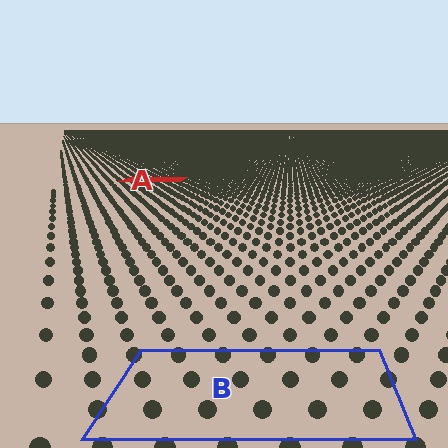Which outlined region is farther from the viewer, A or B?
Region A is farther from the viewer — the texture elements inside it appear smaller and more densely packed.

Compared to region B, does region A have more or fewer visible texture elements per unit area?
Region A has more texture elements per unit area — they are packed more densely because it is farther away.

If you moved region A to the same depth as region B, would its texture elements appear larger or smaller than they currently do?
They would appear larger. At a closer depth, the same texture elements are projected at a bigger on-screen size.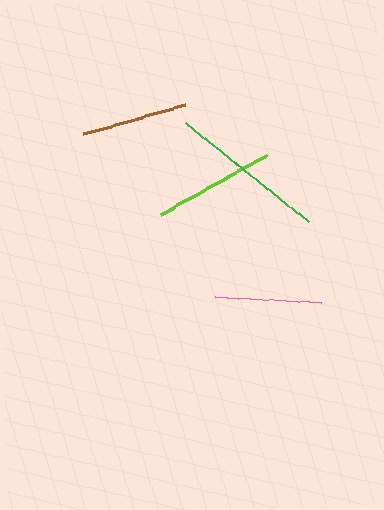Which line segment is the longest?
The green line is the longest at approximately 158 pixels.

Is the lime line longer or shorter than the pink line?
The lime line is longer than the pink line.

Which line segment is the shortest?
The pink line is the shortest at approximately 106 pixels.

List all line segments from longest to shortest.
From longest to shortest: green, lime, brown, pink.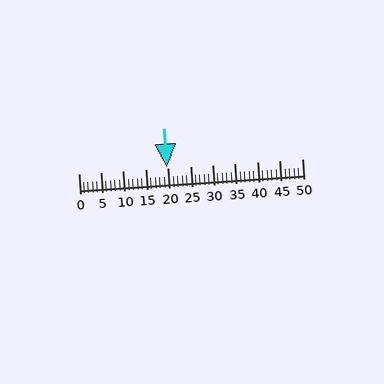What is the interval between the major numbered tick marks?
The major tick marks are spaced 5 units apart.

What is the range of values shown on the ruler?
The ruler shows values from 0 to 50.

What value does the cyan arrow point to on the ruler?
The cyan arrow points to approximately 20.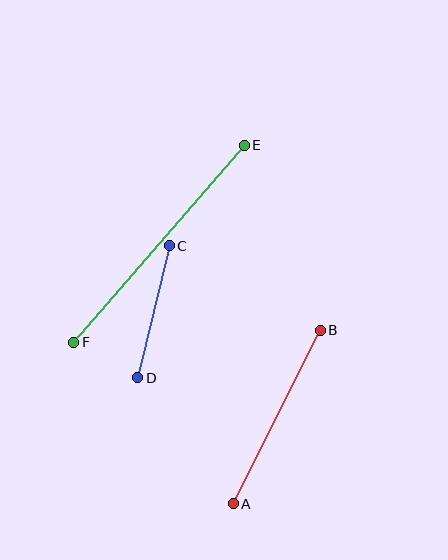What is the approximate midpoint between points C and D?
The midpoint is at approximately (154, 312) pixels.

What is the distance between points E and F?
The distance is approximately 261 pixels.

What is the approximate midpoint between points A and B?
The midpoint is at approximately (277, 417) pixels.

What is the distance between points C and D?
The distance is approximately 136 pixels.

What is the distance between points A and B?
The distance is approximately 194 pixels.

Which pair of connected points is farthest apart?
Points E and F are farthest apart.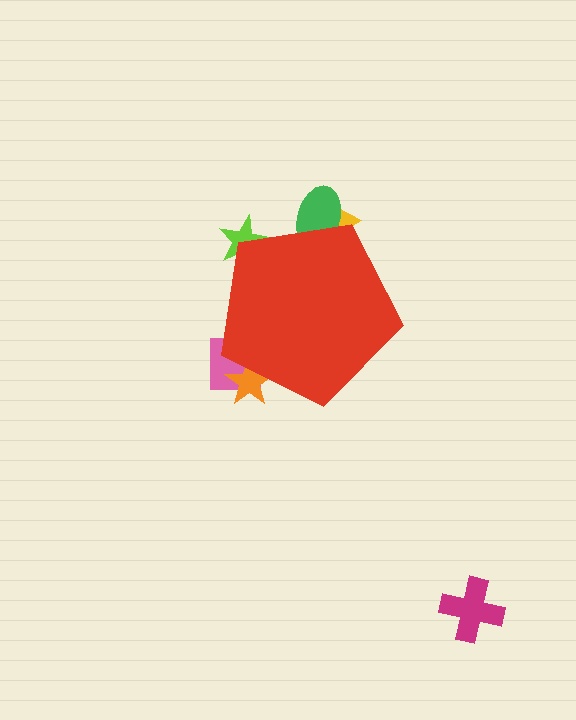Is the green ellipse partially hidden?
Yes, the green ellipse is partially hidden behind the red pentagon.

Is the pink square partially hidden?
Yes, the pink square is partially hidden behind the red pentagon.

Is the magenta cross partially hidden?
No, the magenta cross is fully visible.